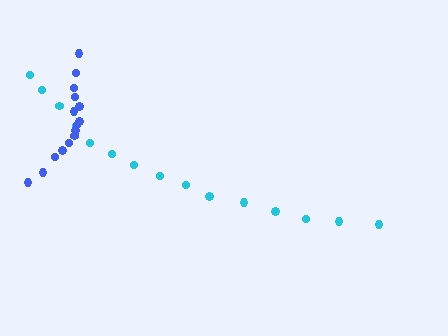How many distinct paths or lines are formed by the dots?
There are 2 distinct paths.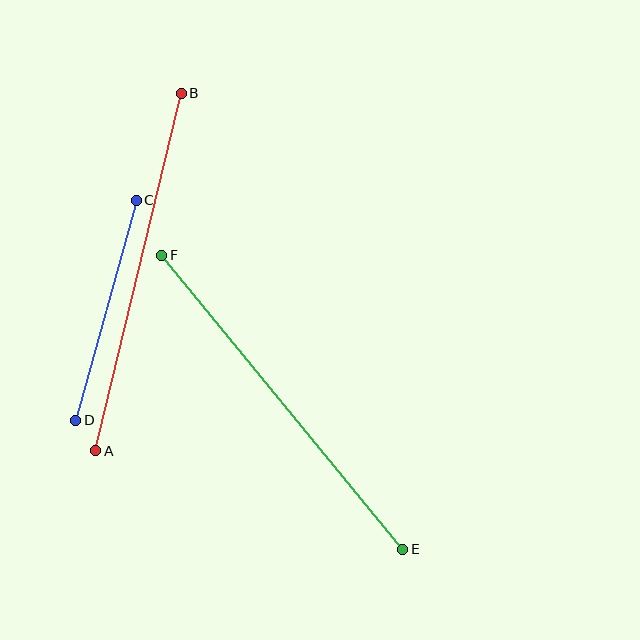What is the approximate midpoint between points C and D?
The midpoint is at approximately (106, 310) pixels.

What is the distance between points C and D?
The distance is approximately 228 pixels.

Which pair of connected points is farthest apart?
Points E and F are farthest apart.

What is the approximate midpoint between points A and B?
The midpoint is at approximately (139, 272) pixels.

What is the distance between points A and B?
The distance is approximately 367 pixels.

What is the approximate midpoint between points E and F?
The midpoint is at approximately (282, 402) pixels.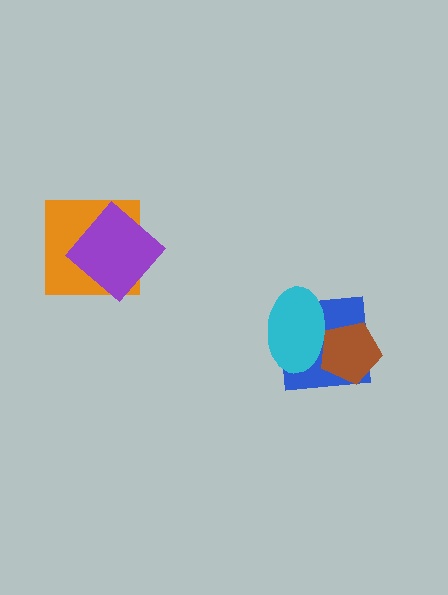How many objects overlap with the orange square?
1 object overlaps with the orange square.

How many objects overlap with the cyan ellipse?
2 objects overlap with the cyan ellipse.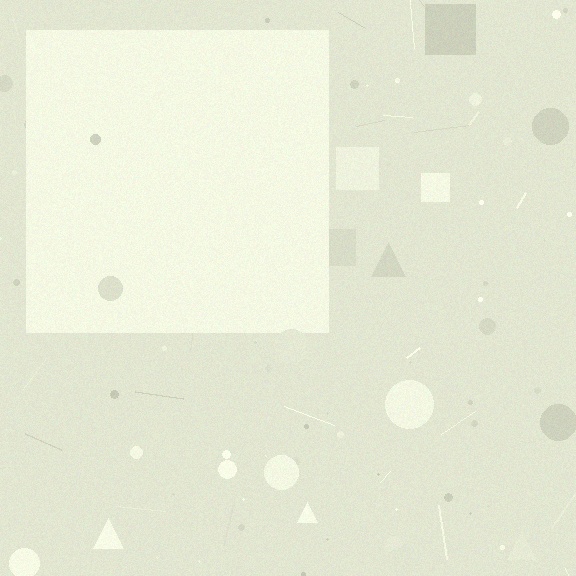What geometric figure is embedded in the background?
A square is embedded in the background.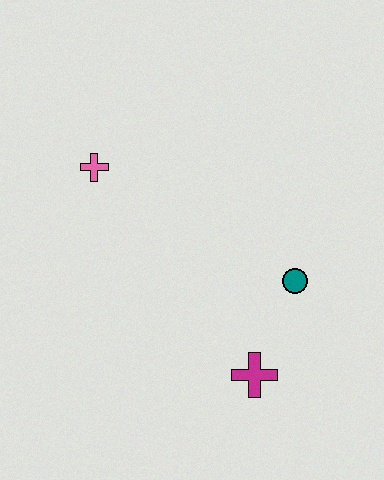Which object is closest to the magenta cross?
The teal circle is closest to the magenta cross.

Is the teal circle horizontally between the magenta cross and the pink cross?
No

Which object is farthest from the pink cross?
The magenta cross is farthest from the pink cross.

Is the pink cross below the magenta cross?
No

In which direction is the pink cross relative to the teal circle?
The pink cross is to the left of the teal circle.